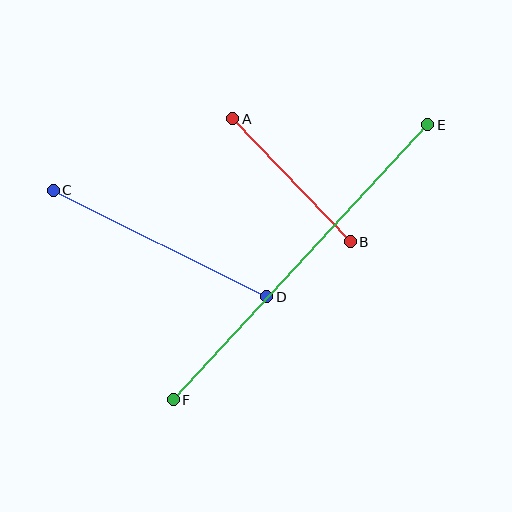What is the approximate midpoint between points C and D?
The midpoint is at approximately (160, 244) pixels.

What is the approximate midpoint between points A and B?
The midpoint is at approximately (292, 180) pixels.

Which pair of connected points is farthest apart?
Points E and F are farthest apart.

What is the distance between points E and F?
The distance is approximately 375 pixels.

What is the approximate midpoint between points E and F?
The midpoint is at approximately (301, 262) pixels.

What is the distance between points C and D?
The distance is approximately 239 pixels.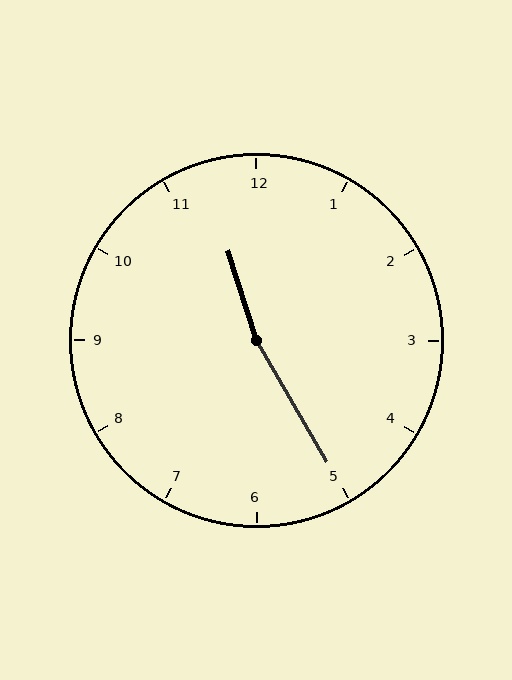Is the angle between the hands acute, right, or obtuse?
It is obtuse.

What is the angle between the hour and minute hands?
Approximately 168 degrees.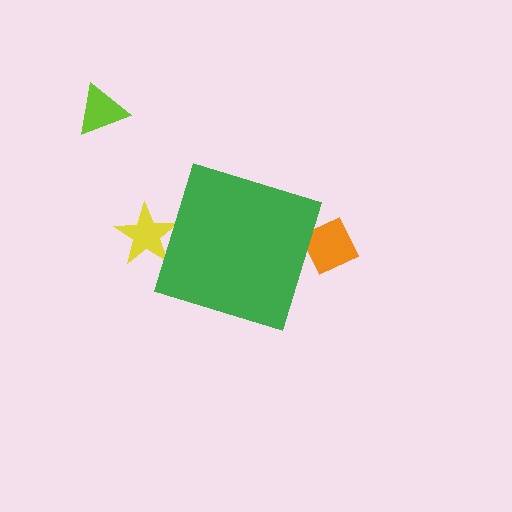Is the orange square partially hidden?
Yes, the orange square is partially hidden behind the green diamond.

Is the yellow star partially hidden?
Yes, the yellow star is partially hidden behind the green diamond.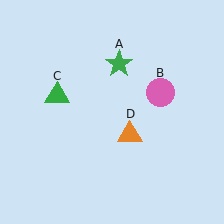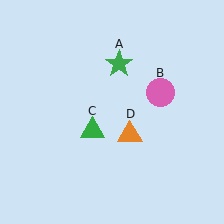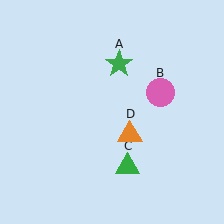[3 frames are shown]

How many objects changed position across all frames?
1 object changed position: green triangle (object C).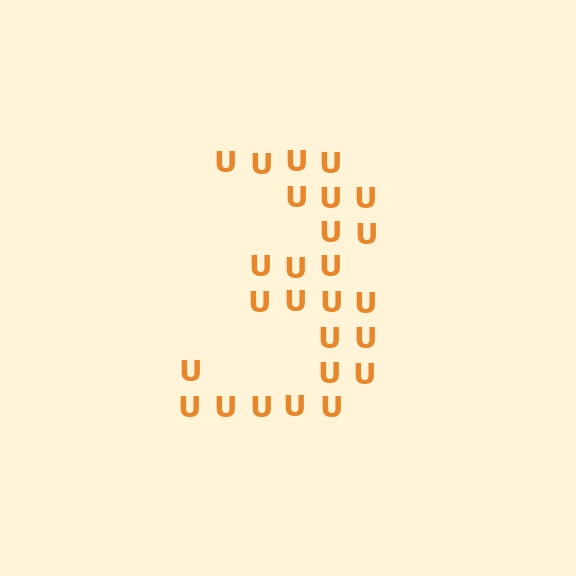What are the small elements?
The small elements are letter U's.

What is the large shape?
The large shape is the digit 3.